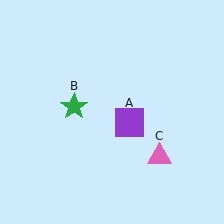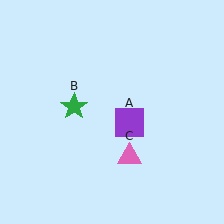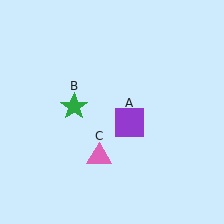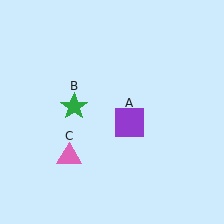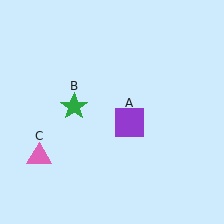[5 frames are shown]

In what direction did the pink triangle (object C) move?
The pink triangle (object C) moved left.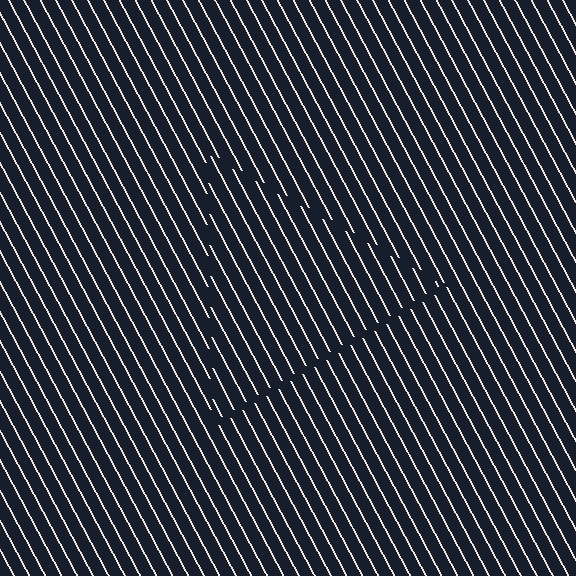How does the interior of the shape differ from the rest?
The interior of the shape contains the same grating, shifted by half a period — the contour is defined by the phase discontinuity where line-ends from the inner and outer gratings abut.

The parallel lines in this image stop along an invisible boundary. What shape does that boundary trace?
An illusory triangle. The interior of the shape contains the same grating, shifted by half a period — the contour is defined by the phase discontinuity where line-ends from the inner and outer gratings abut.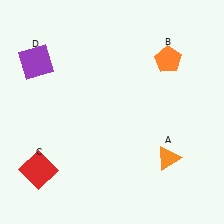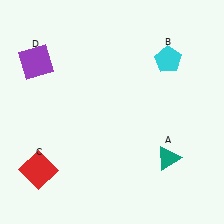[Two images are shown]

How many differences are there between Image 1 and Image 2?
There are 2 differences between the two images.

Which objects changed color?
A changed from orange to teal. B changed from orange to cyan.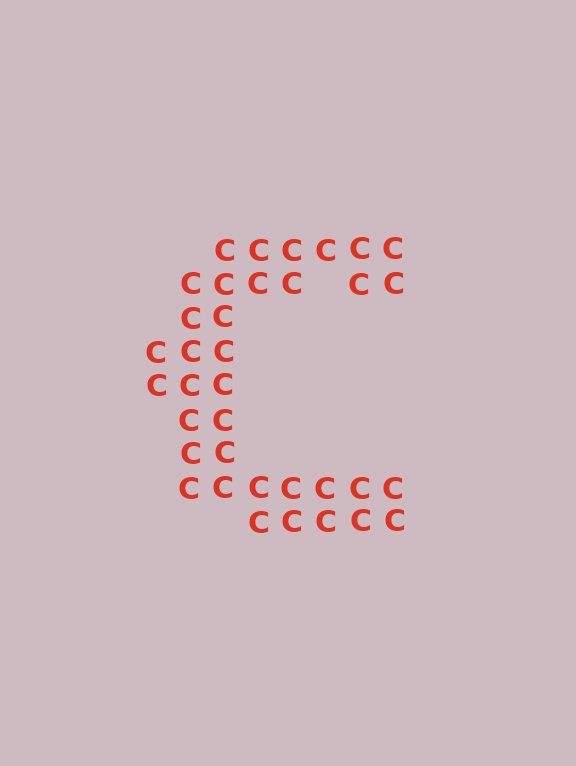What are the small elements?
The small elements are letter C's.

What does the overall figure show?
The overall figure shows the letter C.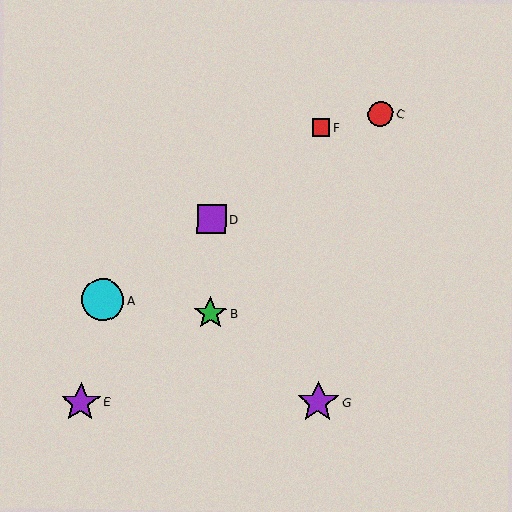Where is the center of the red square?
The center of the red square is at (321, 128).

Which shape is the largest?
The purple star (labeled G) is the largest.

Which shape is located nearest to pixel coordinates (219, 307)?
The green star (labeled B) at (210, 313) is nearest to that location.